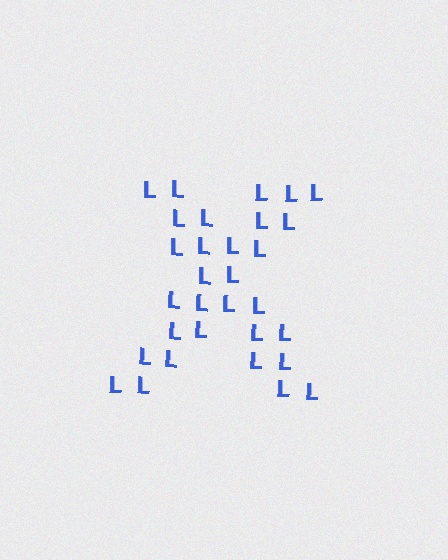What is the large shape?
The large shape is the letter X.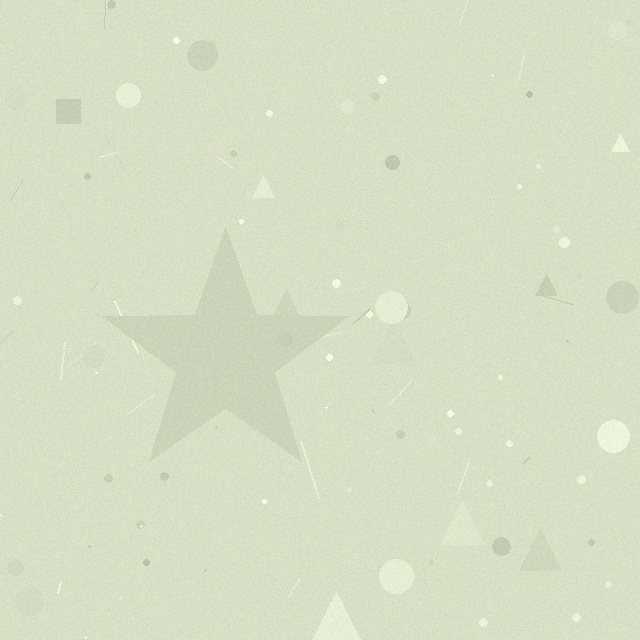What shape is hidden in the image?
A star is hidden in the image.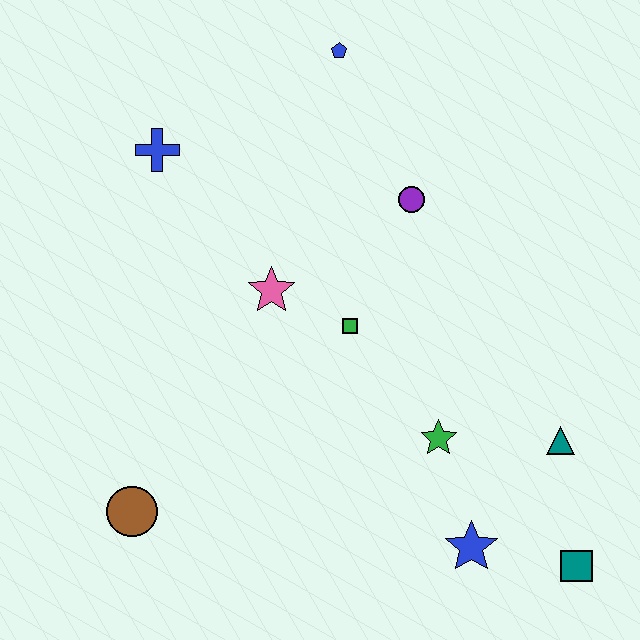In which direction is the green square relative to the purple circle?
The green square is below the purple circle.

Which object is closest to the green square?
The pink star is closest to the green square.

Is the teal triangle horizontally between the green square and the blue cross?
No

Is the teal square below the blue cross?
Yes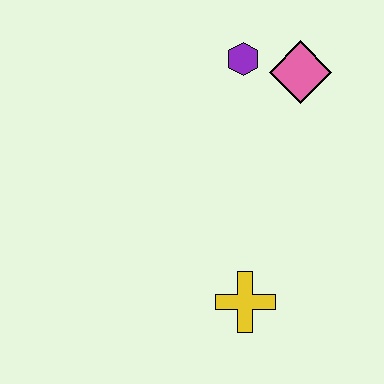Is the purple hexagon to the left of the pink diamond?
Yes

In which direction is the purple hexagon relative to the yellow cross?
The purple hexagon is above the yellow cross.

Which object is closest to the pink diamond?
The purple hexagon is closest to the pink diamond.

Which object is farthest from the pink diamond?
The yellow cross is farthest from the pink diamond.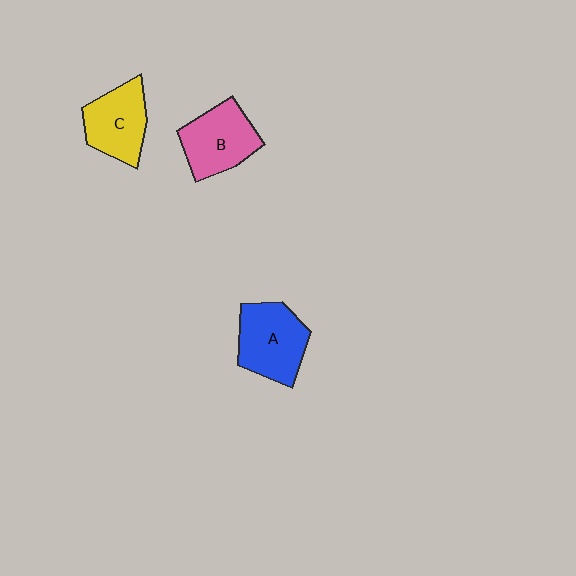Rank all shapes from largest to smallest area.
From largest to smallest: A (blue), B (pink), C (yellow).